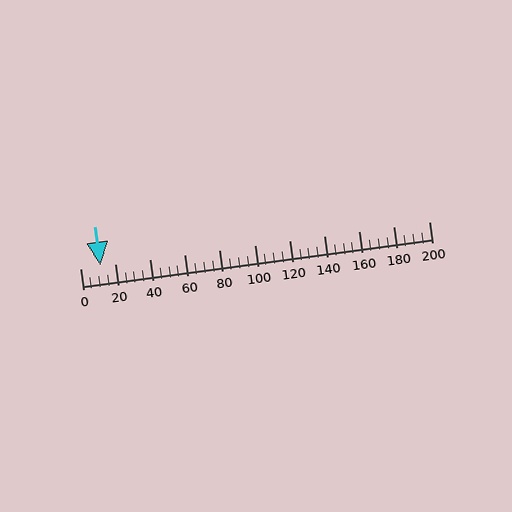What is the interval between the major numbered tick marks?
The major tick marks are spaced 20 units apart.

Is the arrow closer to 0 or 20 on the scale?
The arrow is closer to 20.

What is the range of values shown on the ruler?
The ruler shows values from 0 to 200.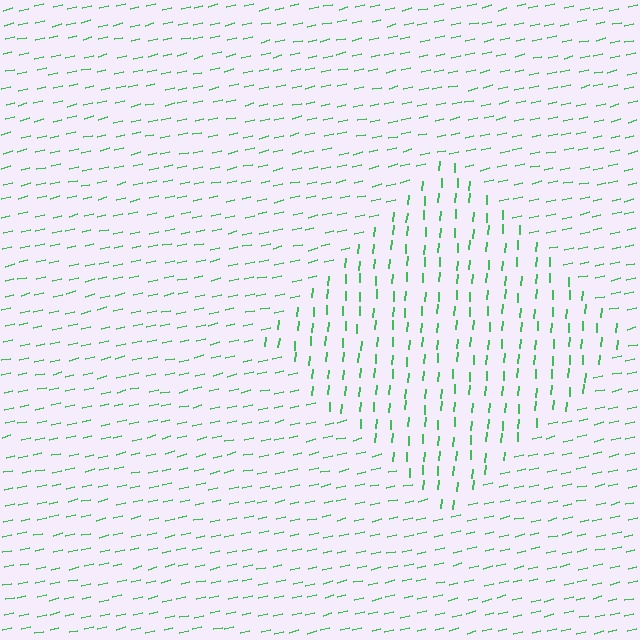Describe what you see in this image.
The image is filled with small green line segments. A diamond region in the image has lines oriented differently from the surrounding lines, creating a visible texture boundary.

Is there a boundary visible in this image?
Yes, there is a texture boundary formed by a change in line orientation.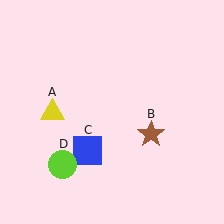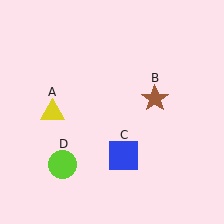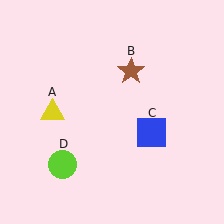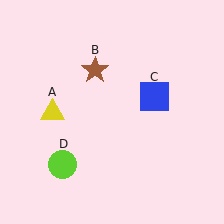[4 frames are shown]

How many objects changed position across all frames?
2 objects changed position: brown star (object B), blue square (object C).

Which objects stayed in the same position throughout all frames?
Yellow triangle (object A) and lime circle (object D) remained stationary.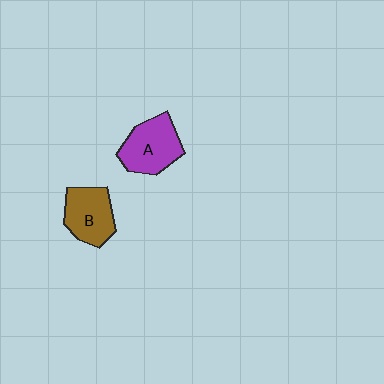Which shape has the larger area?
Shape A (purple).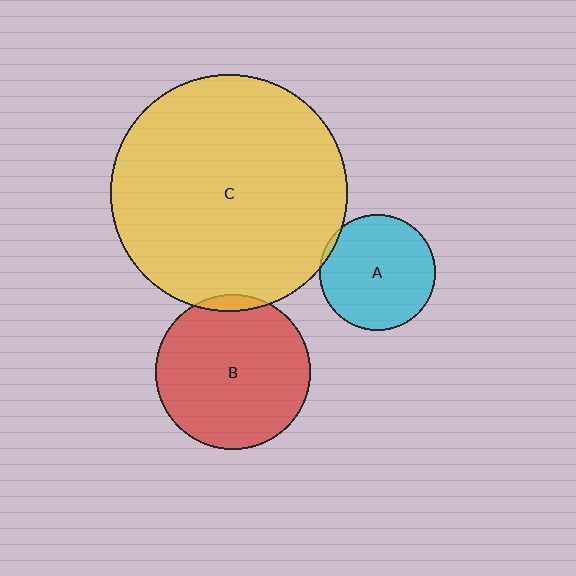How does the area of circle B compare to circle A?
Approximately 1.8 times.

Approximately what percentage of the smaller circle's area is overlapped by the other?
Approximately 5%.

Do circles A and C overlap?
Yes.